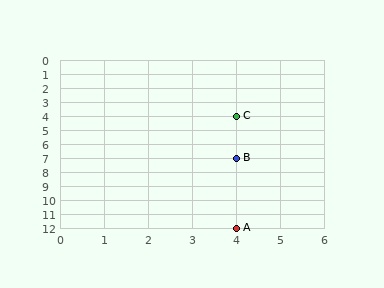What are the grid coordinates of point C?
Point C is at grid coordinates (4, 4).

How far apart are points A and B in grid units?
Points A and B are 5 rows apart.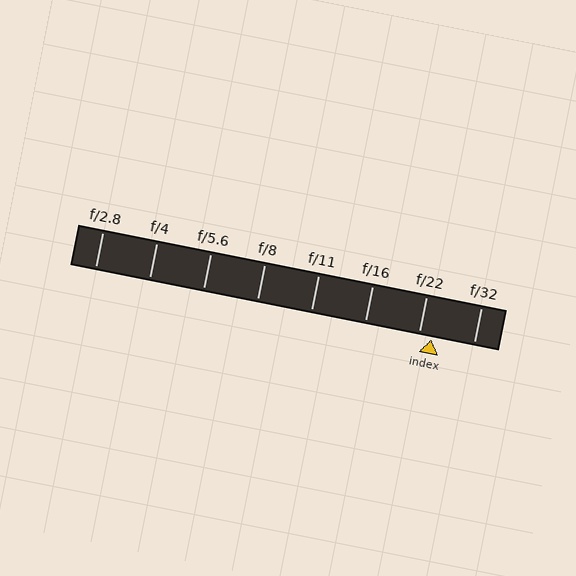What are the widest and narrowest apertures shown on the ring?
The widest aperture shown is f/2.8 and the narrowest is f/32.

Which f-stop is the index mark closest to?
The index mark is closest to f/22.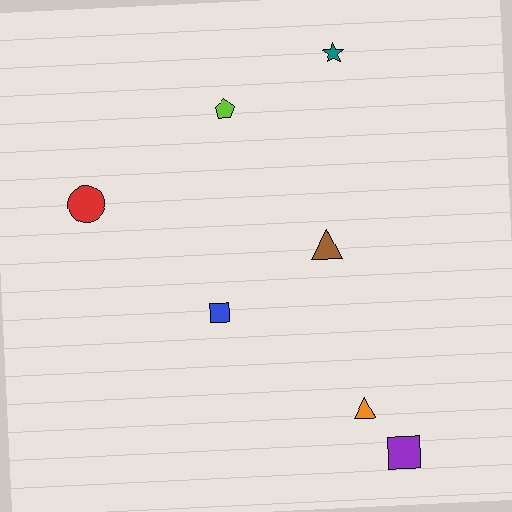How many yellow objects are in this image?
There are no yellow objects.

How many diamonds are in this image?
There are no diamonds.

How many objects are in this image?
There are 7 objects.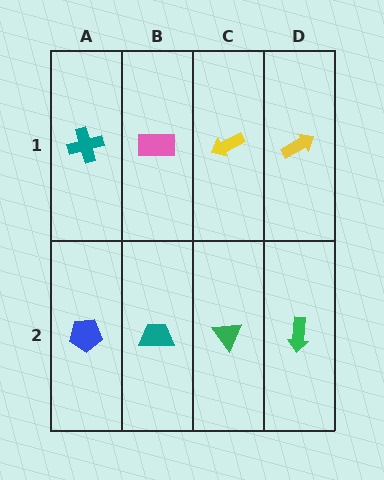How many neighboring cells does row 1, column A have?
2.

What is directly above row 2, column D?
A yellow arrow.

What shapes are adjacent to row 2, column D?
A yellow arrow (row 1, column D), a green triangle (row 2, column C).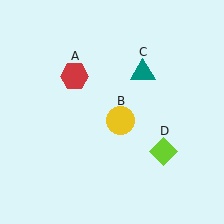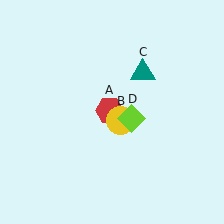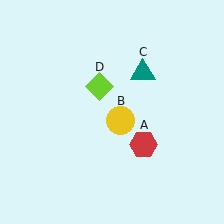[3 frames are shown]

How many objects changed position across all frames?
2 objects changed position: red hexagon (object A), lime diamond (object D).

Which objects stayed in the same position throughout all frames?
Yellow circle (object B) and teal triangle (object C) remained stationary.